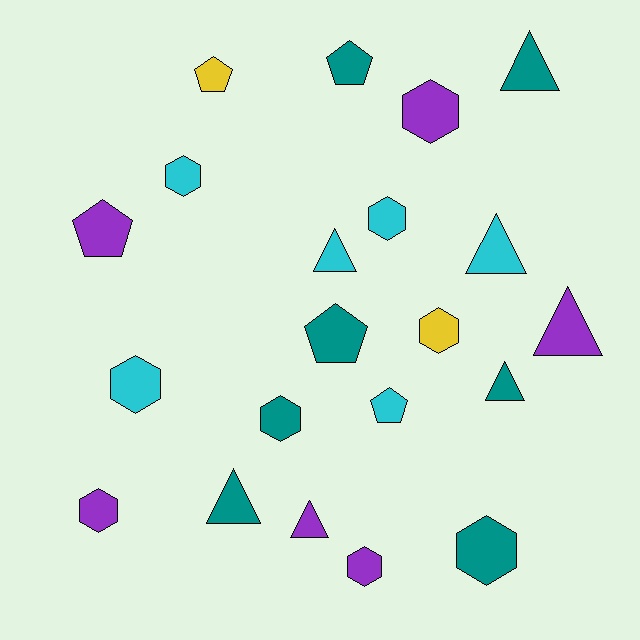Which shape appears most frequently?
Hexagon, with 9 objects.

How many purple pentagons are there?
There is 1 purple pentagon.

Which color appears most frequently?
Teal, with 7 objects.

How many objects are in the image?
There are 21 objects.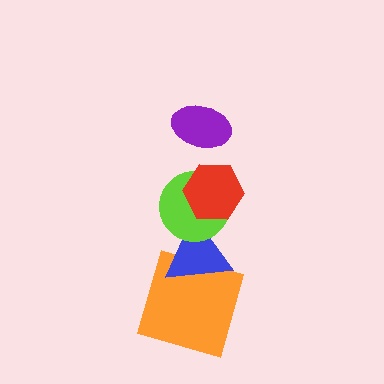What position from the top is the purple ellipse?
The purple ellipse is 1st from the top.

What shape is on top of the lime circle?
The red hexagon is on top of the lime circle.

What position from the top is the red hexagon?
The red hexagon is 2nd from the top.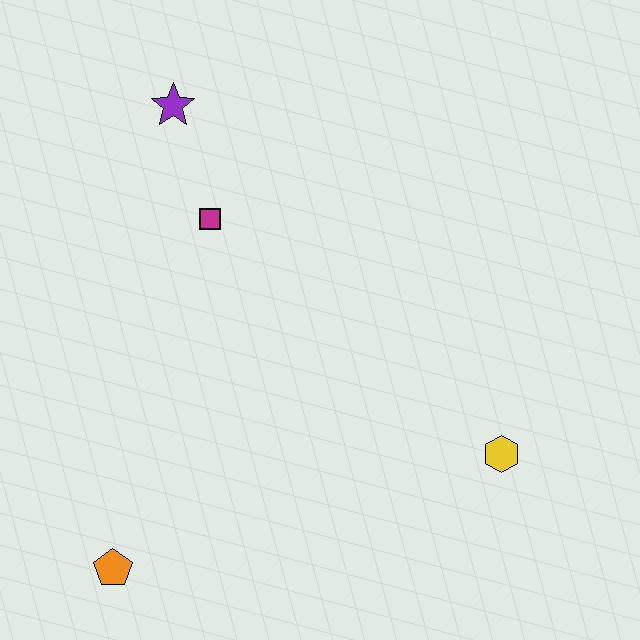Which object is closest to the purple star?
The magenta square is closest to the purple star.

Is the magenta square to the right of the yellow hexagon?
No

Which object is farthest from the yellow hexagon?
The purple star is farthest from the yellow hexagon.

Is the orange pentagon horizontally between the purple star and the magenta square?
No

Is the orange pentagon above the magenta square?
No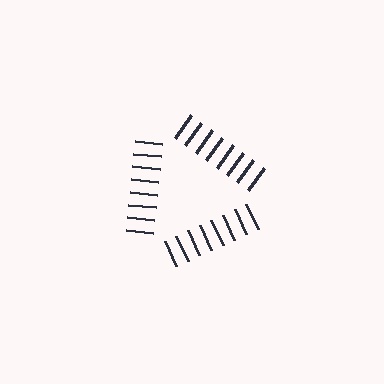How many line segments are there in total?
24 — 8 along each of the 3 edges.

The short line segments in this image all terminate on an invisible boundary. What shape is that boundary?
An illusory triangle — the line segments terminate on its edges but no continuous stroke is drawn.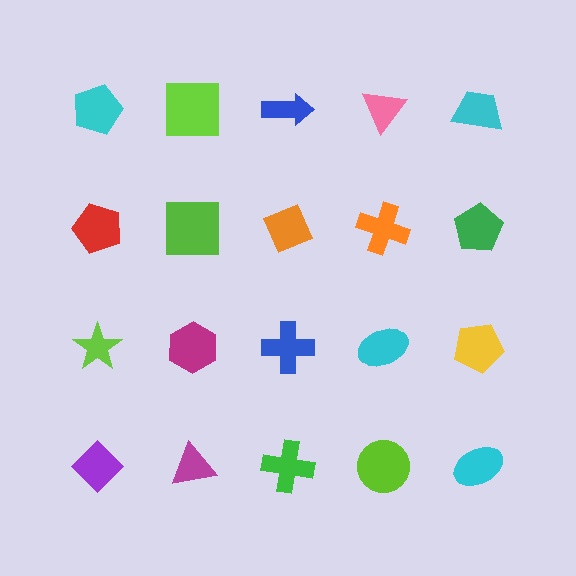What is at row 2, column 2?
A lime square.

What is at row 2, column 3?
An orange diamond.